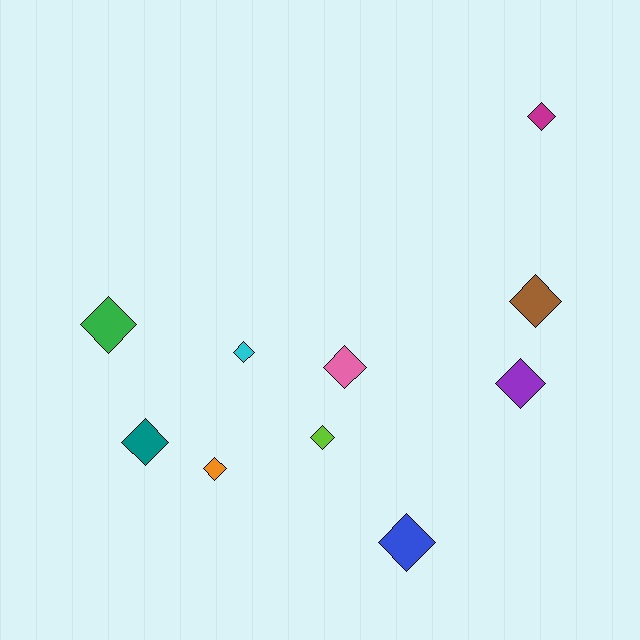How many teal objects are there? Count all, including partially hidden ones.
There is 1 teal object.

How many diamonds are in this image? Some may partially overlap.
There are 10 diamonds.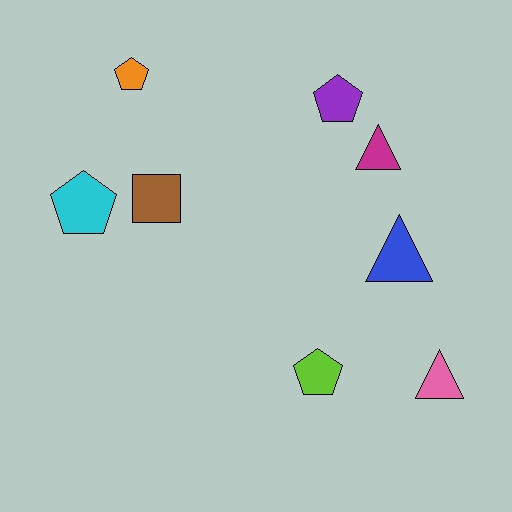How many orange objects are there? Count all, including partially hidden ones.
There is 1 orange object.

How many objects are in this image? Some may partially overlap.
There are 8 objects.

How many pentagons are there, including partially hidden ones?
There are 4 pentagons.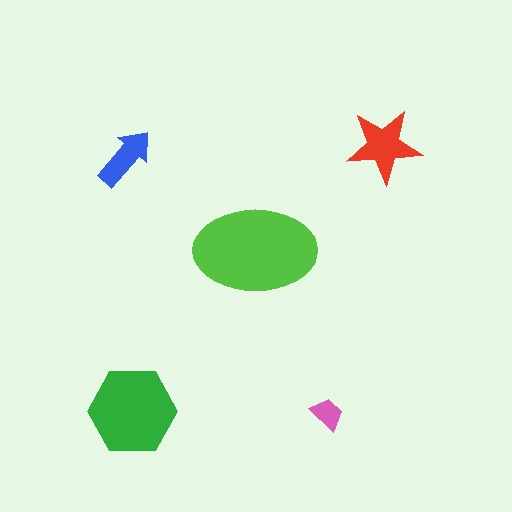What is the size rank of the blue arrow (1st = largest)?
4th.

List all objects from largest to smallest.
The lime ellipse, the green hexagon, the red star, the blue arrow, the pink trapezoid.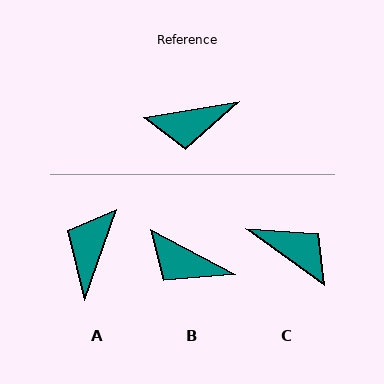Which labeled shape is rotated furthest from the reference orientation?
C, about 135 degrees away.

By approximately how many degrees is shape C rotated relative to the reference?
Approximately 135 degrees counter-clockwise.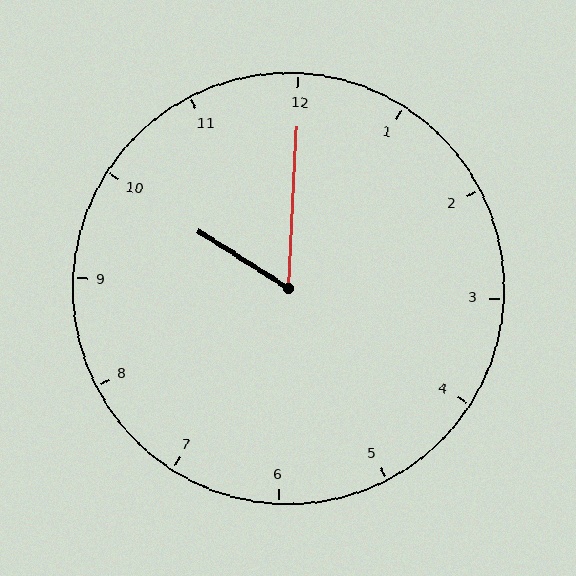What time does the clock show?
10:00.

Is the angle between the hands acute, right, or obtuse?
It is acute.